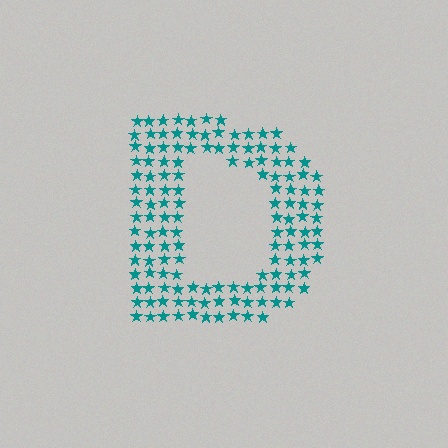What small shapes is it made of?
It is made of small stars.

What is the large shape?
The large shape is the letter D.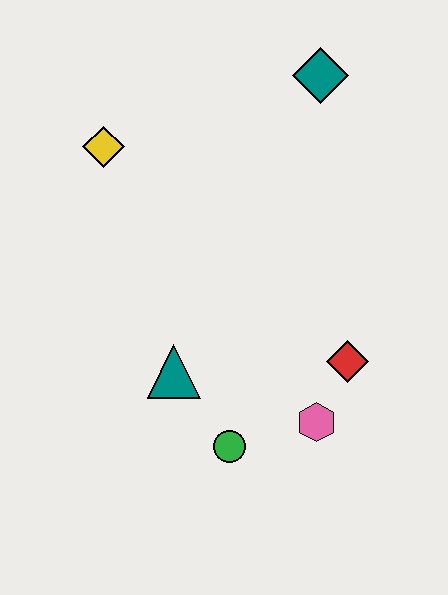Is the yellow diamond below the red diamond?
No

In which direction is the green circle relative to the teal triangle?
The green circle is below the teal triangle.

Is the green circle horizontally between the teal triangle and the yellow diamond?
No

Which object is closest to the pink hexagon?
The red diamond is closest to the pink hexagon.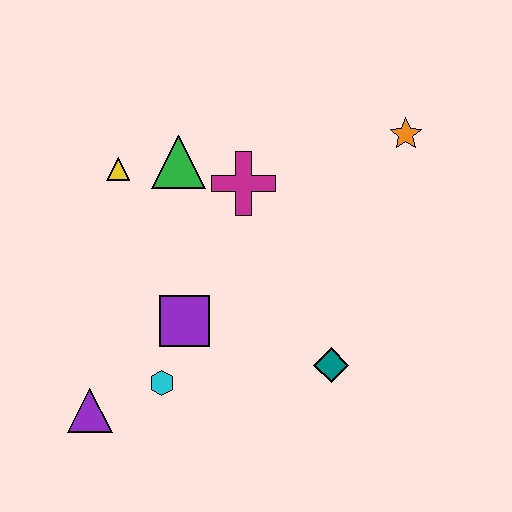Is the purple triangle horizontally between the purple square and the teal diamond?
No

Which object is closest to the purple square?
The cyan hexagon is closest to the purple square.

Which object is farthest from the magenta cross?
The purple triangle is farthest from the magenta cross.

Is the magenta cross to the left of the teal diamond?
Yes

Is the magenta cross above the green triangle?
No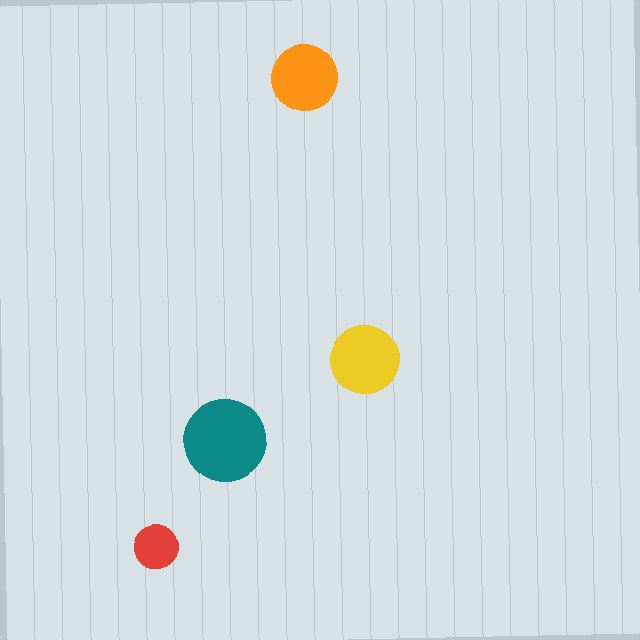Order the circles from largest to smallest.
the teal one, the yellow one, the orange one, the red one.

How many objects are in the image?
There are 4 objects in the image.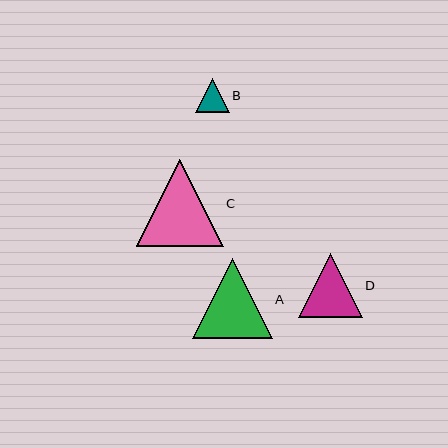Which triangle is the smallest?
Triangle B is the smallest with a size of approximately 34 pixels.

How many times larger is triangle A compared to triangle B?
Triangle A is approximately 2.4 times the size of triangle B.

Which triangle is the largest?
Triangle C is the largest with a size of approximately 87 pixels.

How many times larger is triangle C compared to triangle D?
Triangle C is approximately 1.4 times the size of triangle D.